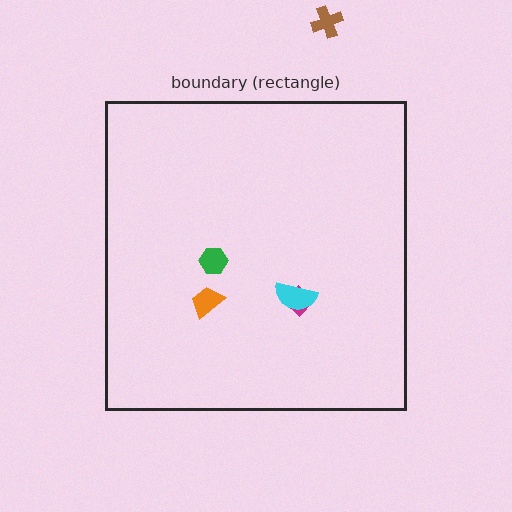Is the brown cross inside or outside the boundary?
Outside.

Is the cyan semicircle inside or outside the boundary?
Inside.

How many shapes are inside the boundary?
4 inside, 1 outside.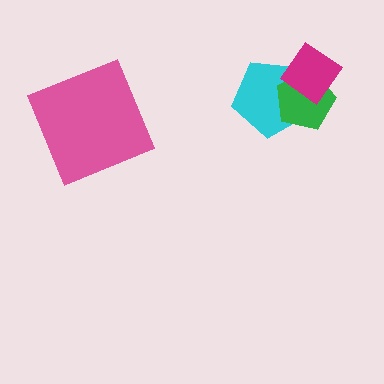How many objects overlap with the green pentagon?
2 objects overlap with the green pentagon.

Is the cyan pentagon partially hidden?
Yes, it is partially covered by another shape.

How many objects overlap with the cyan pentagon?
2 objects overlap with the cyan pentagon.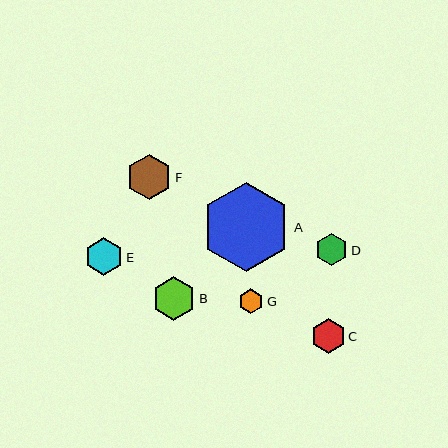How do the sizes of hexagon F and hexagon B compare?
Hexagon F and hexagon B are approximately the same size.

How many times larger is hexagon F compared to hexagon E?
Hexagon F is approximately 1.2 times the size of hexagon E.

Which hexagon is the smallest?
Hexagon G is the smallest with a size of approximately 25 pixels.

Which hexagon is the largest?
Hexagon A is the largest with a size of approximately 89 pixels.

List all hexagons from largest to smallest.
From largest to smallest: A, F, B, E, C, D, G.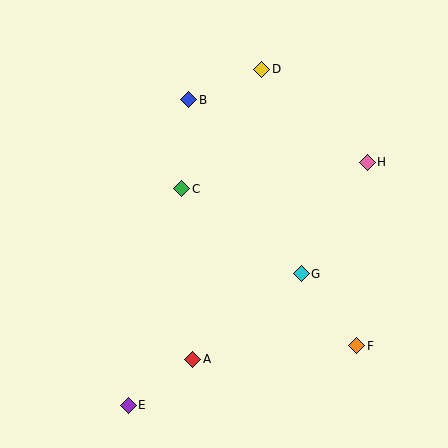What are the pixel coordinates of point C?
Point C is at (182, 189).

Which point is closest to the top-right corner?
Point H is closest to the top-right corner.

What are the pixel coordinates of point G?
Point G is at (301, 274).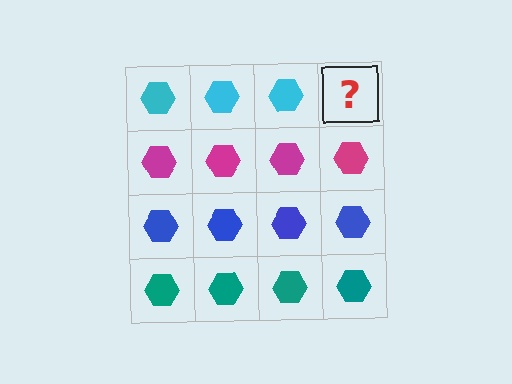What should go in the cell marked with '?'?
The missing cell should contain a cyan hexagon.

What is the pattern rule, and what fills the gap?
The rule is that each row has a consistent color. The gap should be filled with a cyan hexagon.